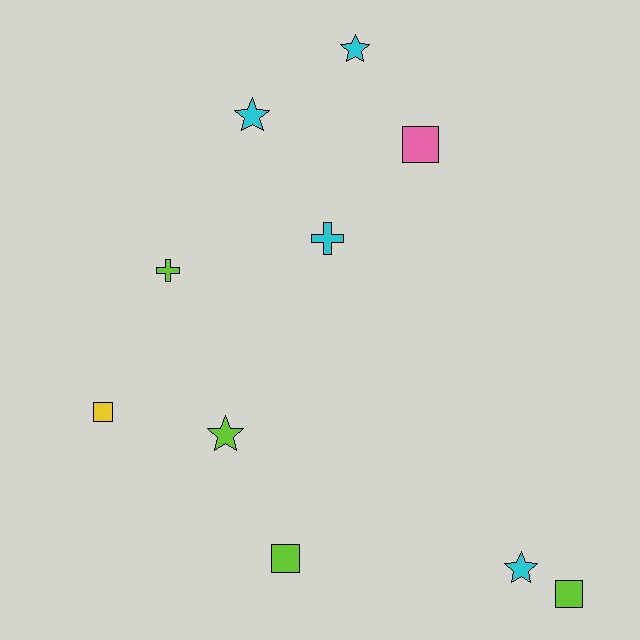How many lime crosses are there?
There is 1 lime cross.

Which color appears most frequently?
Cyan, with 4 objects.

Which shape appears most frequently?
Square, with 4 objects.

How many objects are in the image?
There are 10 objects.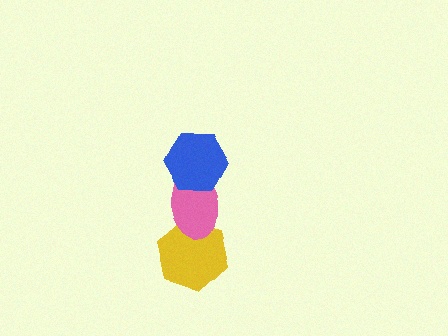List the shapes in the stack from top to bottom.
From top to bottom: the blue hexagon, the pink ellipse, the yellow hexagon.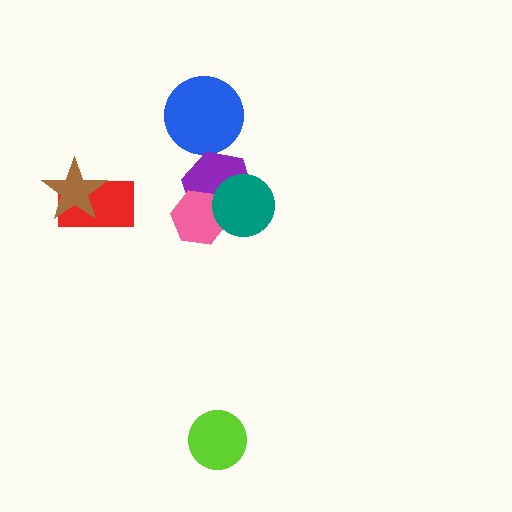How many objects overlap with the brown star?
1 object overlaps with the brown star.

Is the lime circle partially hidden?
No, no other shape covers it.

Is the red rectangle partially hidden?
Yes, it is partially covered by another shape.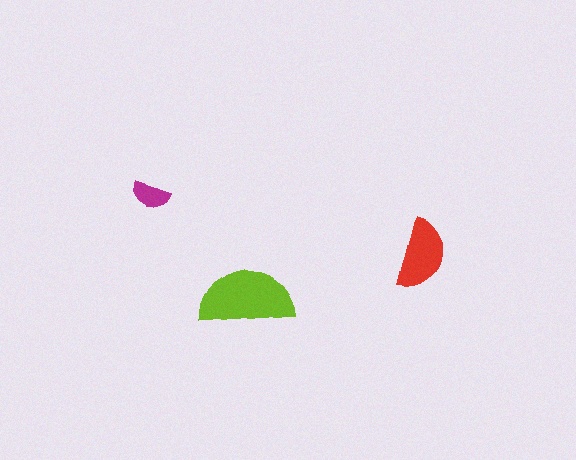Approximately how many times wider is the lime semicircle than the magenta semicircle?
About 2.5 times wider.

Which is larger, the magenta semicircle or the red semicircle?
The red one.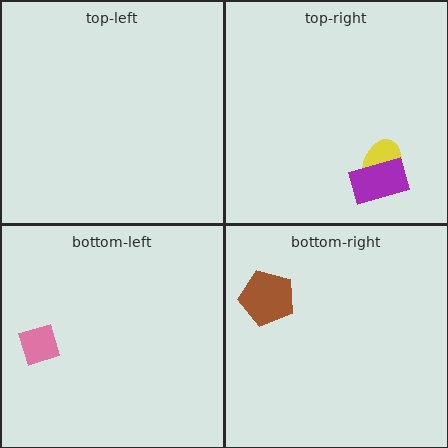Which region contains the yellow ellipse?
The top-right region.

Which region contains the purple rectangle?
The top-right region.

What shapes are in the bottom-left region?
The pink diamond.